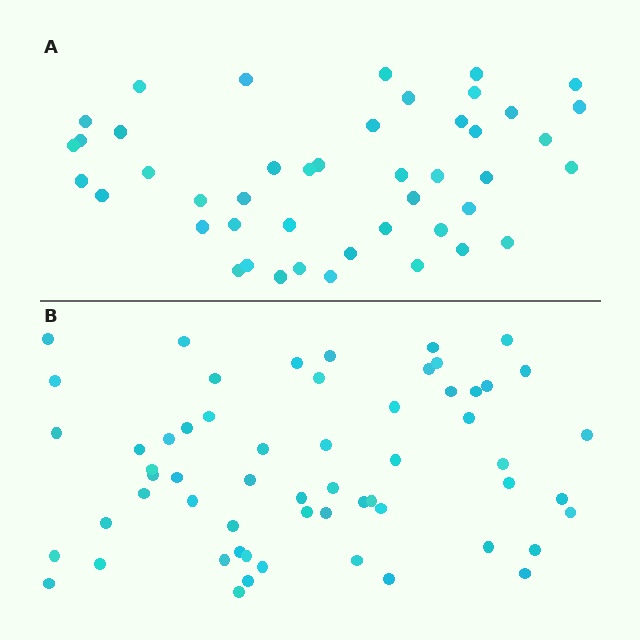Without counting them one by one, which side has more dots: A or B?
Region B (the bottom region) has more dots.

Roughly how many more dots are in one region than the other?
Region B has approximately 15 more dots than region A.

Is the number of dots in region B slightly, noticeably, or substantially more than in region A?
Region B has noticeably more, but not dramatically so. The ratio is roughly 1.3 to 1.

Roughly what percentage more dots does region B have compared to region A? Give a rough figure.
About 30% more.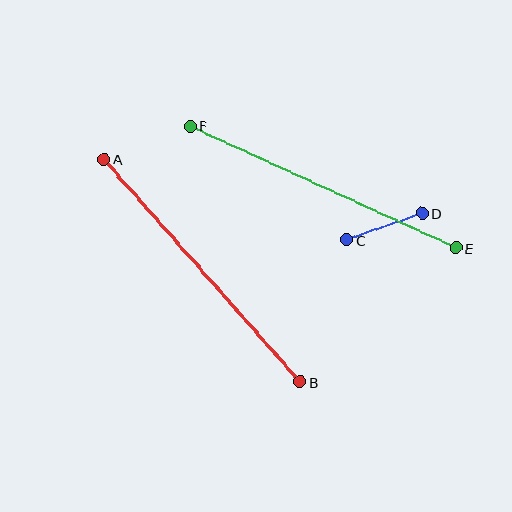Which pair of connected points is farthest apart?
Points A and B are farthest apart.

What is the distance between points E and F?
The distance is approximately 292 pixels.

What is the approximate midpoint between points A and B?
The midpoint is at approximately (202, 271) pixels.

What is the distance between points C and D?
The distance is approximately 80 pixels.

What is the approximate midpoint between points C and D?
The midpoint is at approximately (384, 226) pixels.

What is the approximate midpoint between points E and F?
The midpoint is at approximately (323, 187) pixels.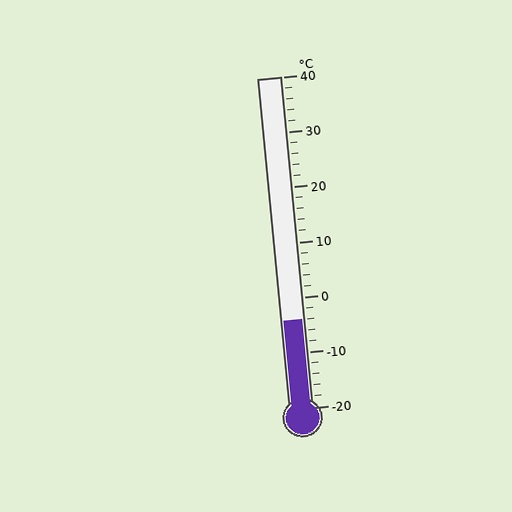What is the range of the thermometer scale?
The thermometer scale ranges from -20°C to 40°C.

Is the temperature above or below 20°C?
The temperature is below 20°C.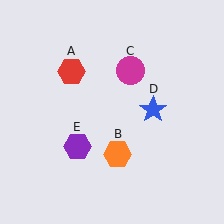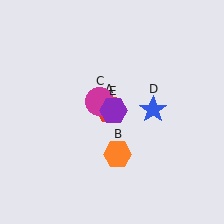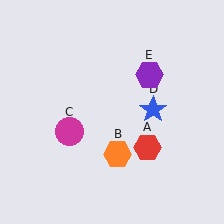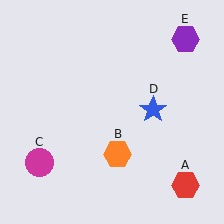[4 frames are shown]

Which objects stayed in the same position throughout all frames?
Orange hexagon (object B) and blue star (object D) remained stationary.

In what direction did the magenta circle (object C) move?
The magenta circle (object C) moved down and to the left.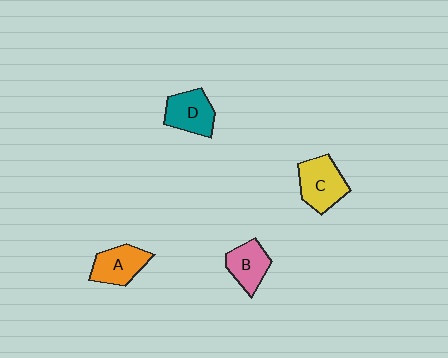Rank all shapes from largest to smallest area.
From largest to smallest: C (yellow), D (teal), A (orange), B (pink).